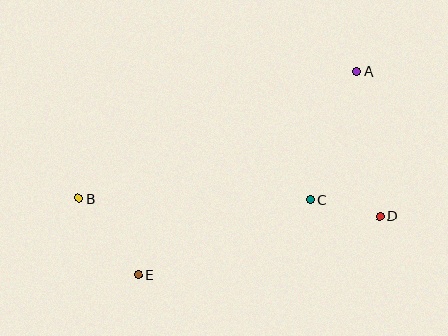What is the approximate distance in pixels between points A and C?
The distance between A and C is approximately 136 pixels.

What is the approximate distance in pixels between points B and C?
The distance between B and C is approximately 232 pixels.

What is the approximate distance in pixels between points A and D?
The distance between A and D is approximately 147 pixels.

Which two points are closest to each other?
Points C and D are closest to each other.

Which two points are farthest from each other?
Points A and B are farthest from each other.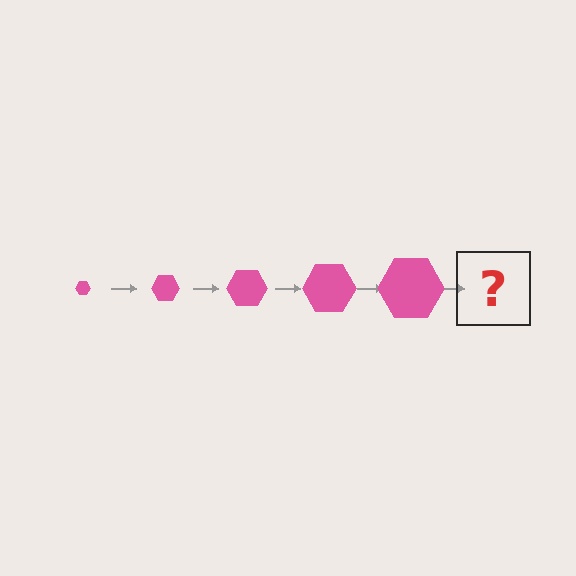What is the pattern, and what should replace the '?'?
The pattern is that the hexagon gets progressively larger each step. The '?' should be a pink hexagon, larger than the previous one.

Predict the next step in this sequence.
The next step is a pink hexagon, larger than the previous one.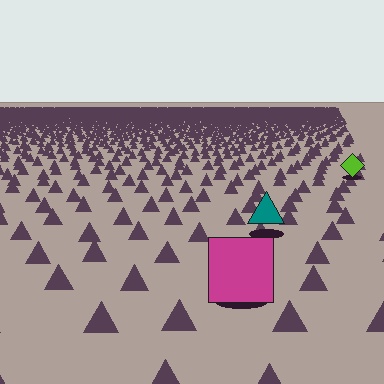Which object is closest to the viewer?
The magenta square is closest. The texture marks near it are larger and more spread out.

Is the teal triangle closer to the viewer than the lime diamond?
Yes. The teal triangle is closer — you can tell from the texture gradient: the ground texture is coarser near it.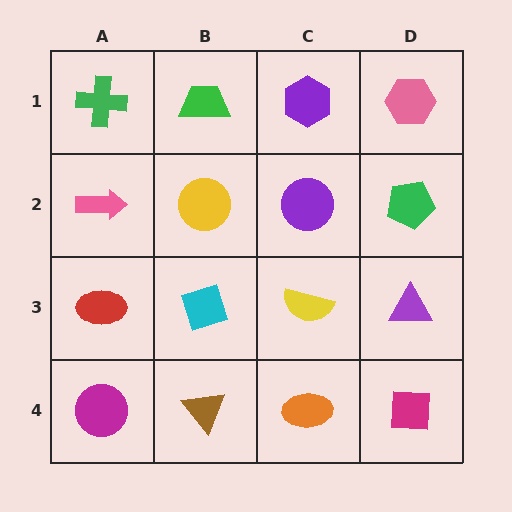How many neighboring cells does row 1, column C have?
3.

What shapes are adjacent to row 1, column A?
A pink arrow (row 2, column A), a green trapezoid (row 1, column B).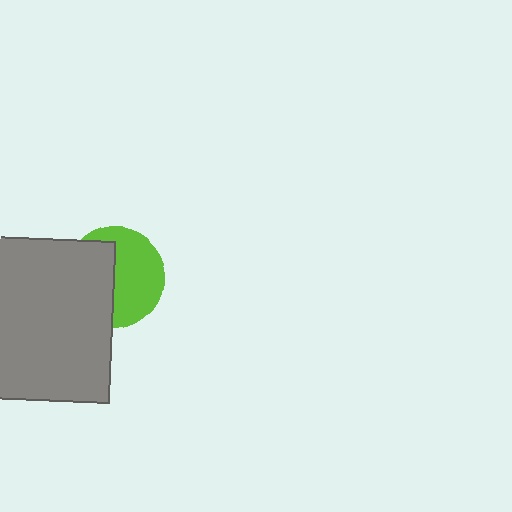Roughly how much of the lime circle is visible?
About half of it is visible (roughly 54%).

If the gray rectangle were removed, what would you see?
You would see the complete lime circle.